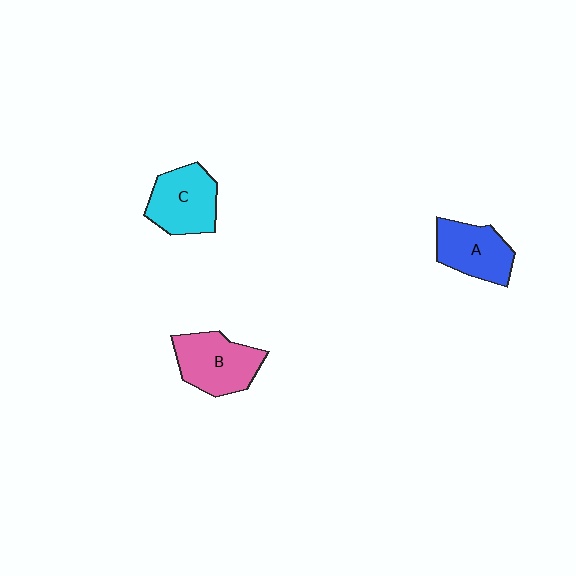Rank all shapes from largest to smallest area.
From largest to smallest: B (pink), C (cyan), A (blue).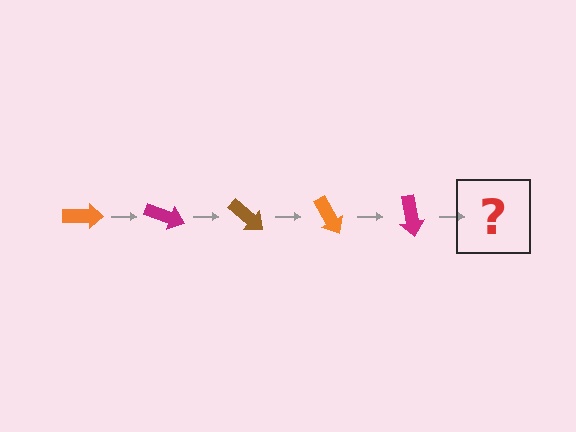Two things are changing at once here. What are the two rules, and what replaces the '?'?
The two rules are that it rotates 20 degrees each step and the color cycles through orange, magenta, and brown. The '?' should be a brown arrow, rotated 100 degrees from the start.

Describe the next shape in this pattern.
It should be a brown arrow, rotated 100 degrees from the start.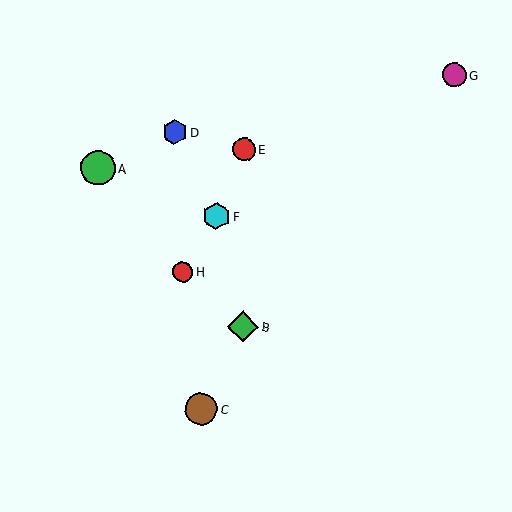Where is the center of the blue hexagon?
The center of the blue hexagon is at (175, 132).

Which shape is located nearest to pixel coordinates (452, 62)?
The magenta circle (labeled G) at (454, 75) is nearest to that location.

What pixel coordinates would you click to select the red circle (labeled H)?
Click at (183, 272) to select the red circle H.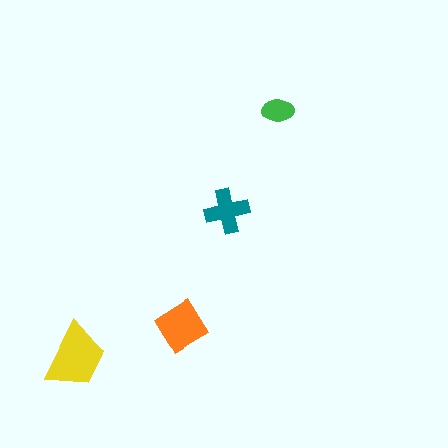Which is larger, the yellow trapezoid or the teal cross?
The yellow trapezoid.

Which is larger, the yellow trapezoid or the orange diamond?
The yellow trapezoid.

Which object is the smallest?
The green ellipse.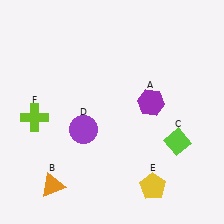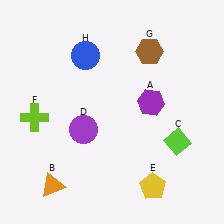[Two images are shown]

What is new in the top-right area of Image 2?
A brown hexagon (G) was added in the top-right area of Image 2.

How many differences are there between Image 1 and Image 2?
There are 2 differences between the two images.